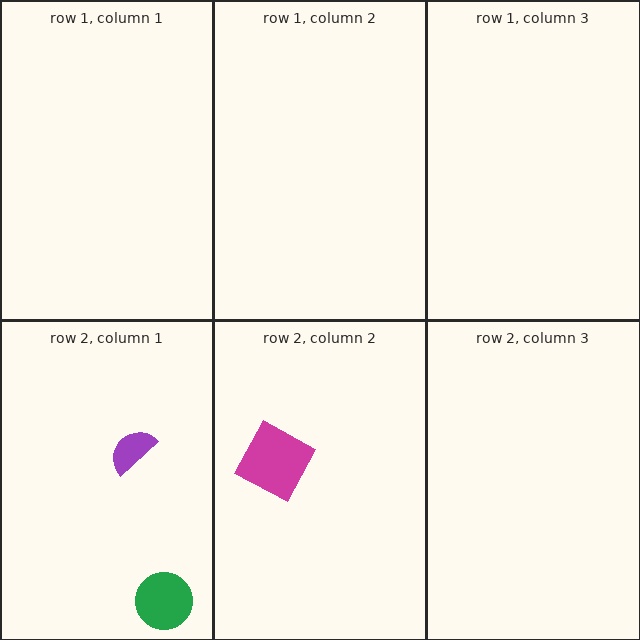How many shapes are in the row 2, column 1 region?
2.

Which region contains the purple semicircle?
The row 2, column 1 region.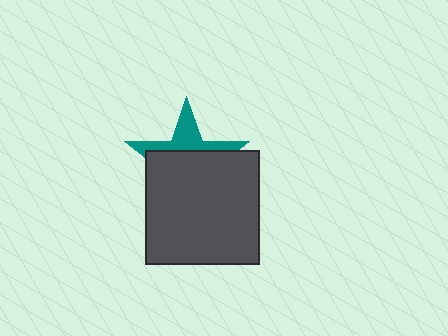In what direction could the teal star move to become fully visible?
The teal star could move up. That would shift it out from behind the dark gray square entirely.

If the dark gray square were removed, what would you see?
You would see the complete teal star.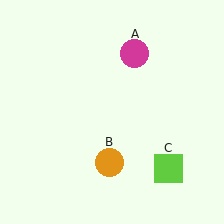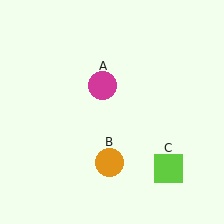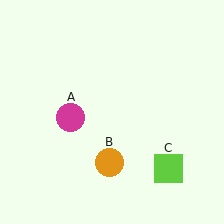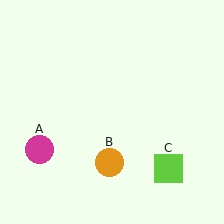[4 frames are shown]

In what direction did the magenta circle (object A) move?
The magenta circle (object A) moved down and to the left.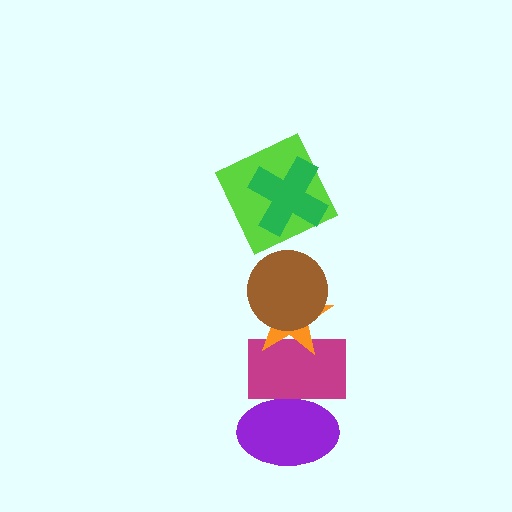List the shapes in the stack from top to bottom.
From top to bottom: the green cross, the lime square, the brown circle, the orange star, the magenta rectangle, the purple ellipse.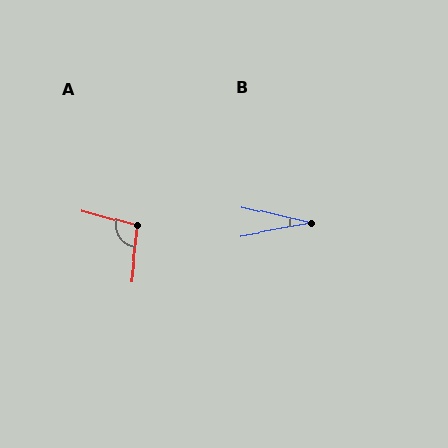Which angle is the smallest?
B, at approximately 24 degrees.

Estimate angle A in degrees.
Approximately 100 degrees.